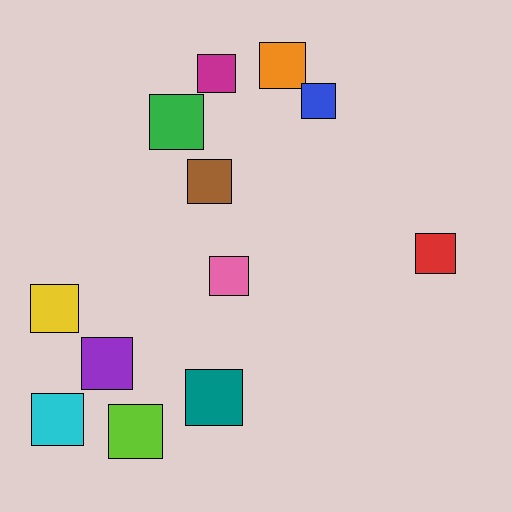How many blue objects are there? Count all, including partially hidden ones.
There is 1 blue object.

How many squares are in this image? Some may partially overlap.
There are 12 squares.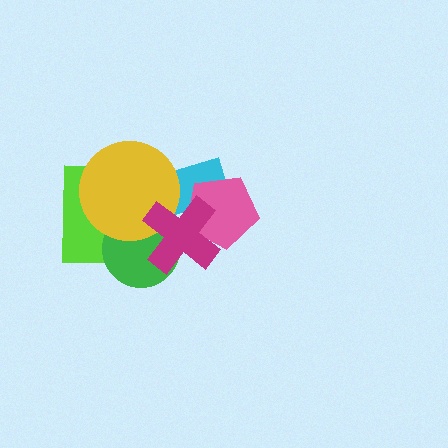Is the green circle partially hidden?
Yes, it is partially covered by another shape.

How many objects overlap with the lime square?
3 objects overlap with the lime square.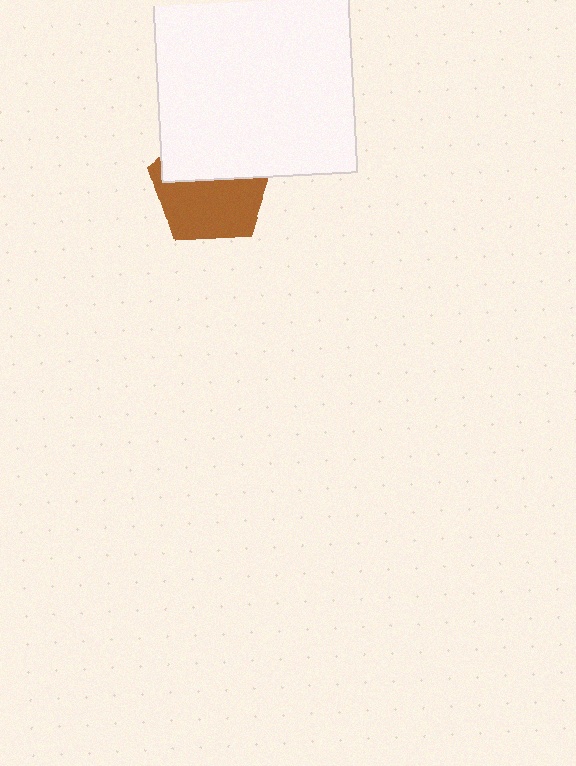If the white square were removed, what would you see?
You would see the complete brown pentagon.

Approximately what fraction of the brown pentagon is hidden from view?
Roughly 45% of the brown pentagon is hidden behind the white square.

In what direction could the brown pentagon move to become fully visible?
The brown pentagon could move down. That would shift it out from behind the white square entirely.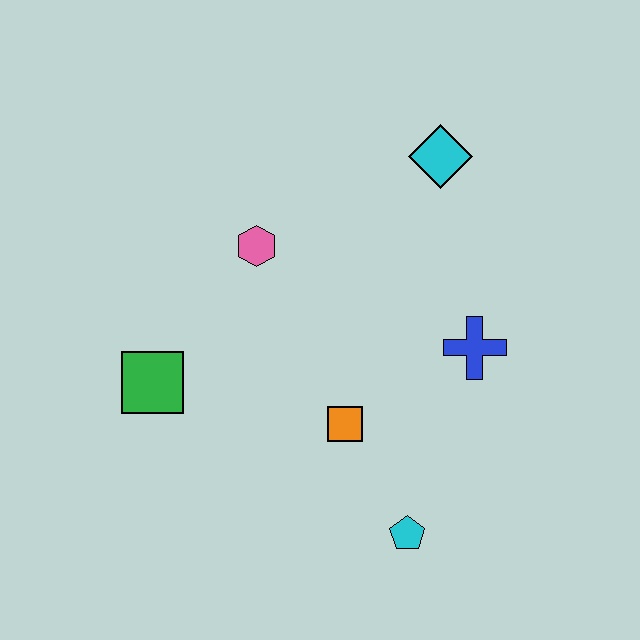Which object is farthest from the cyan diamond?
The cyan pentagon is farthest from the cyan diamond.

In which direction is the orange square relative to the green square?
The orange square is to the right of the green square.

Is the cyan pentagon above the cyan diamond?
No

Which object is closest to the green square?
The pink hexagon is closest to the green square.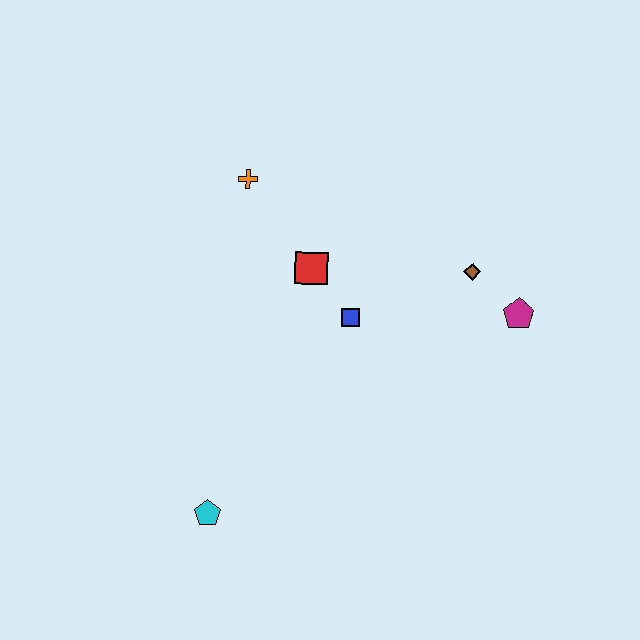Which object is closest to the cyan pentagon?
The blue square is closest to the cyan pentagon.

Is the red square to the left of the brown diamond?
Yes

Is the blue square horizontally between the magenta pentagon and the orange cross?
Yes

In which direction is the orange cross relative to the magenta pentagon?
The orange cross is to the left of the magenta pentagon.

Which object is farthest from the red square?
The cyan pentagon is farthest from the red square.